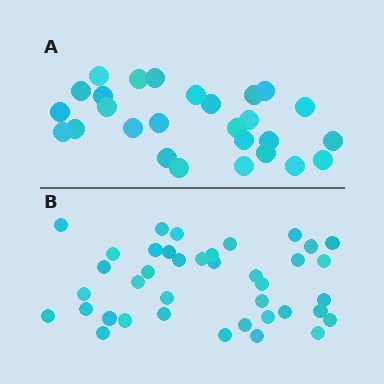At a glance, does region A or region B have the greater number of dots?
Region B (the bottom region) has more dots.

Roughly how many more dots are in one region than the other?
Region B has roughly 12 or so more dots than region A.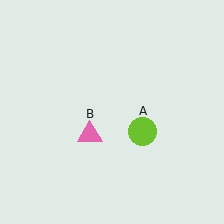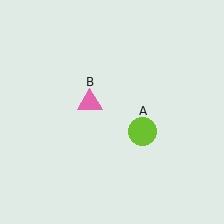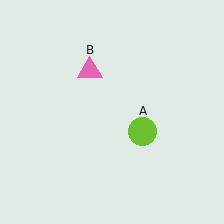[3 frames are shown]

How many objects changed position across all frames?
1 object changed position: pink triangle (object B).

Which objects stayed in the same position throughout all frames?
Lime circle (object A) remained stationary.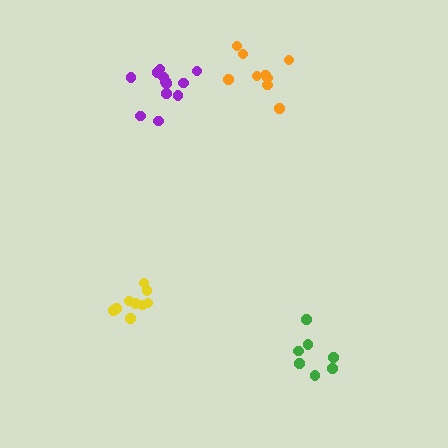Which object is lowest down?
The green cluster is bottommost.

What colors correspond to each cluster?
The clusters are colored: yellow, green, purple, orange.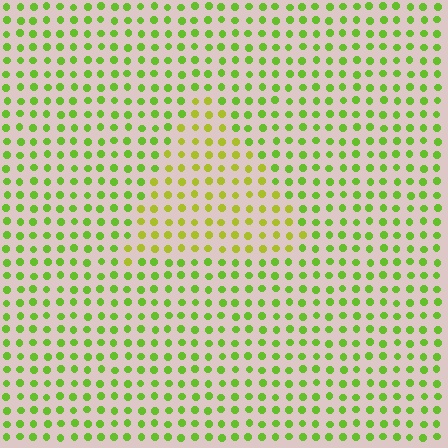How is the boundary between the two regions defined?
The boundary is defined purely by a slight shift in hue (about 28 degrees). Spacing, size, and orientation are identical on both sides.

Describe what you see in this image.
The image is filled with small lime elements in a uniform arrangement. A triangle-shaped region is visible where the elements are tinted to a slightly different hue, forming a subtle color boundary.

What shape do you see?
I see a triangle.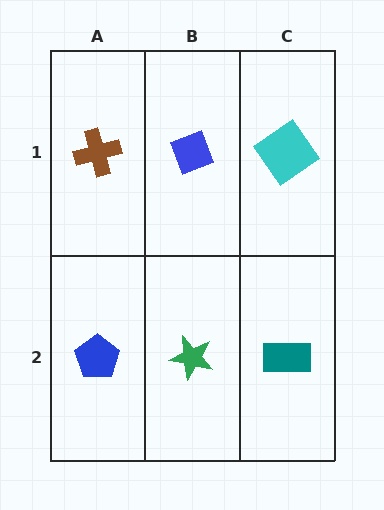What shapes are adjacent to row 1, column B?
A green star (row 2, column B), a brown cross (row 1, column A), a cyan diamond (row 1, column C).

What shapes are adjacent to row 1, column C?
A teal rectangle (row 2, column C), a blue diamond (row 1, column B).